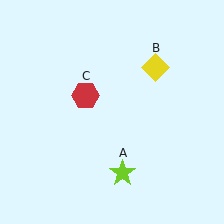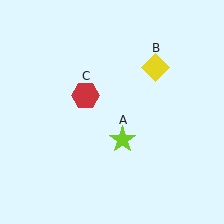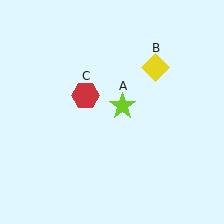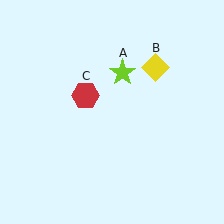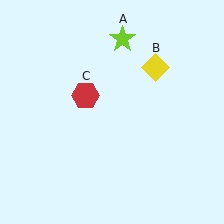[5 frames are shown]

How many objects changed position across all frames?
1 object changed position: lime star (object A).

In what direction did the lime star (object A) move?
The lime star (object A) moved up.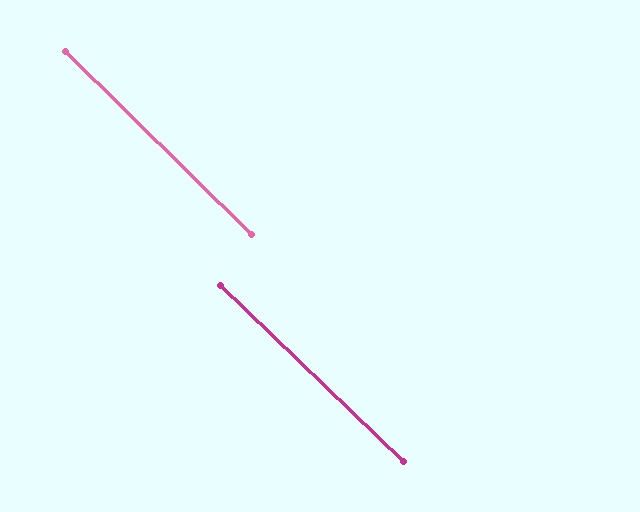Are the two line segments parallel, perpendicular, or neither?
Parallel — their directions differ by only 0.5°.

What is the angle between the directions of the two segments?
Approximately 1 degree.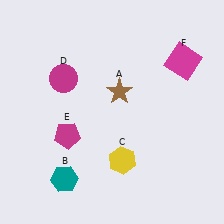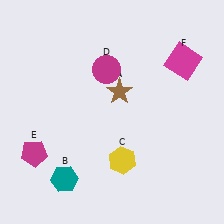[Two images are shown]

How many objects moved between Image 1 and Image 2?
2 objects moved between the two images.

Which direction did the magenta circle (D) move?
The magenta circle (D) moved right.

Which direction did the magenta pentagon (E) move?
The magenta pentagon (E) moved left.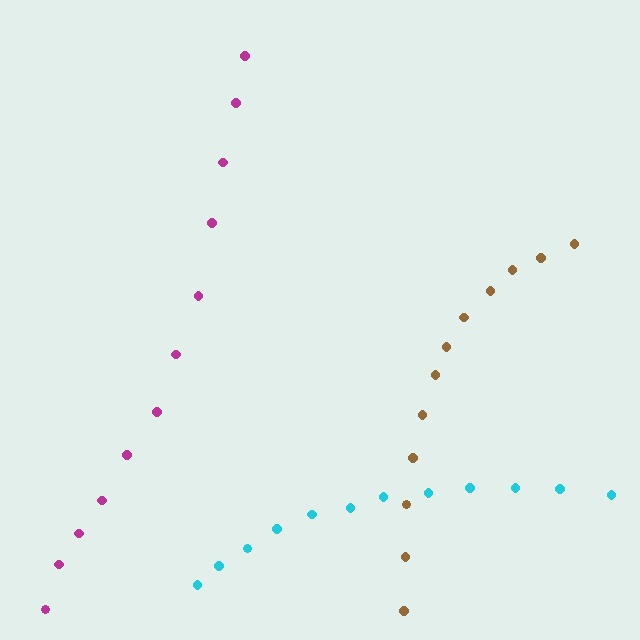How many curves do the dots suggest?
There are 3 distinct paths.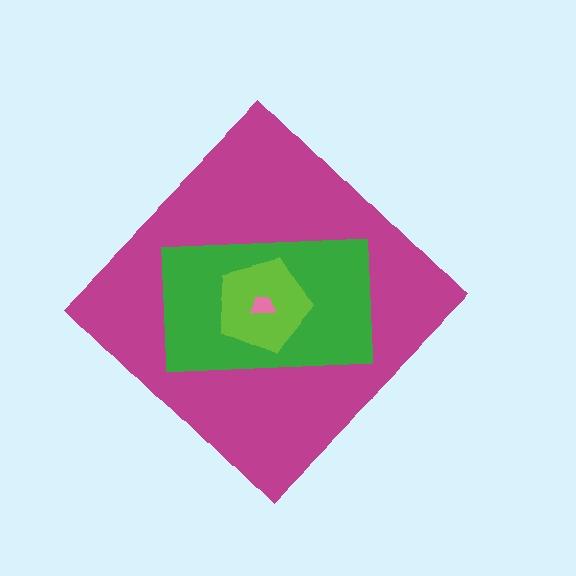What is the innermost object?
The pink trapezoid.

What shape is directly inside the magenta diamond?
The green rectangle.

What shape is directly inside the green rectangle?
The lime pentagon.